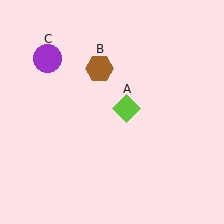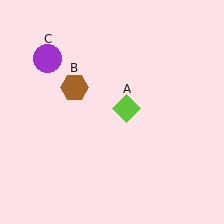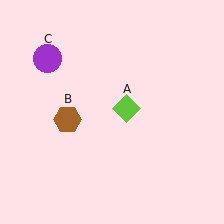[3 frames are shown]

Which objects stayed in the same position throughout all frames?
Lime diamond (object A) and purple circle (object C) remained stationary.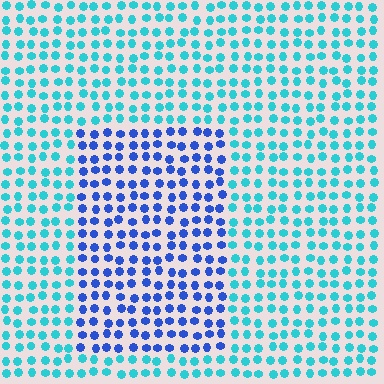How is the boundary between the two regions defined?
The boundary is defined purely by a slight shift in hue (about 44 degrees). Spacing, size, and orientation are identical on both sides.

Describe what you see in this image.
The image is filled with small cyan elements in a uniform arrangement. A rectangle-shaped region is visible where the elements are tinted to a slightly different hue, forming a subtle color boundary.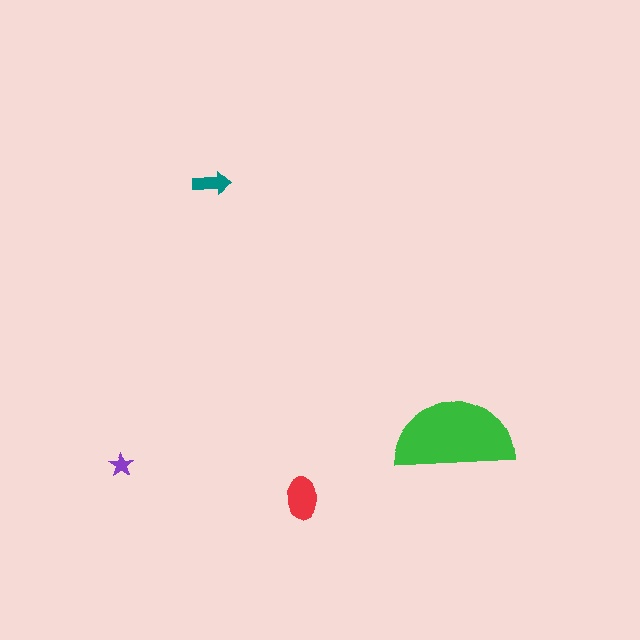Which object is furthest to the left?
The purple star is leftmost.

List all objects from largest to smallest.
The green semicircle, the red ellipse, the teal arrow, the purple star.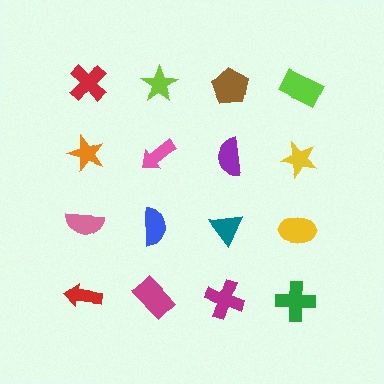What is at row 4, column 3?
A magenta cross.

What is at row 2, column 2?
A pink arrow.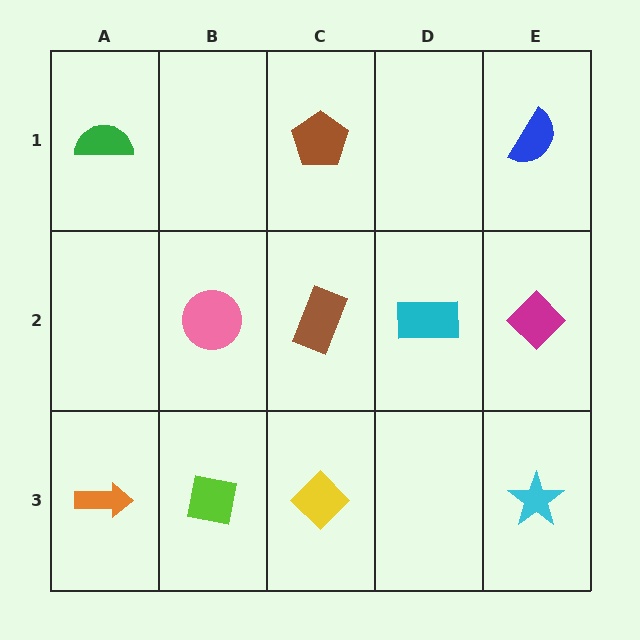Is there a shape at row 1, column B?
No, that cell is empty.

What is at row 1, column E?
A blue semicircle.